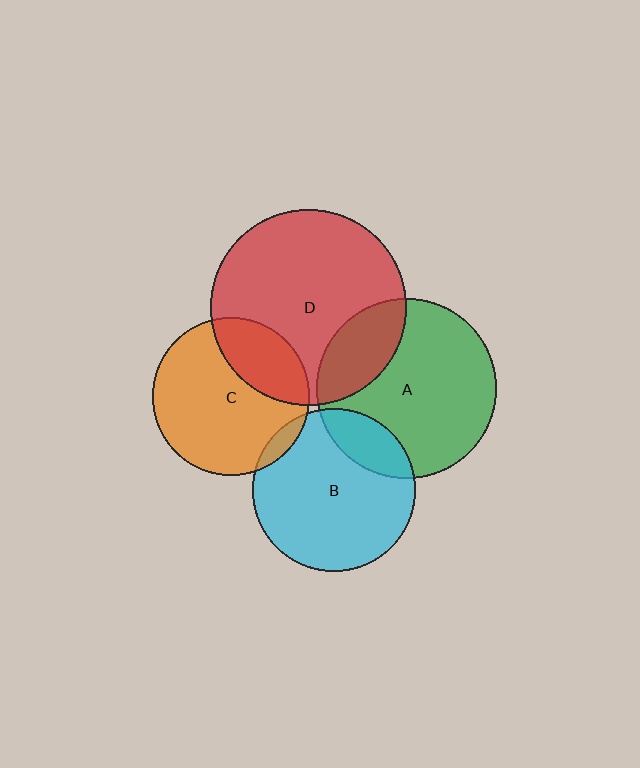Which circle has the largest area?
Circle D (red).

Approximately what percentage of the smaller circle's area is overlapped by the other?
Approximately 25%.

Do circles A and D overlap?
Yes.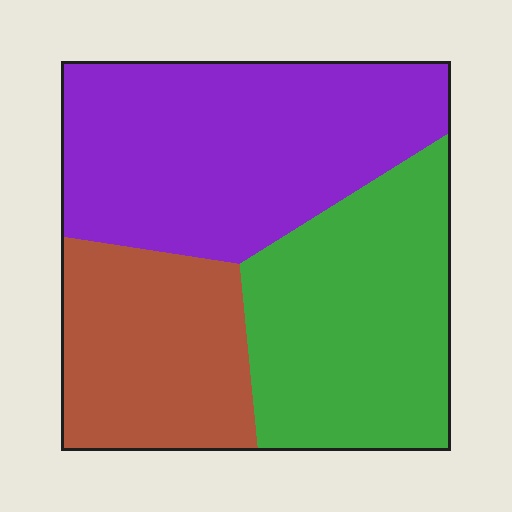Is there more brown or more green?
Green.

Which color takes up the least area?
Brown, at roughly 25%.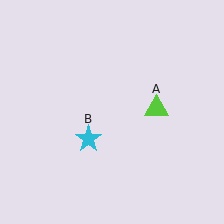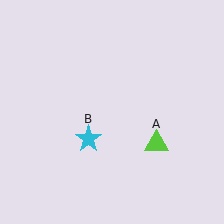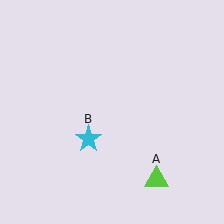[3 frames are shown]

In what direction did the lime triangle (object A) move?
The lime triangle (object A) moved down.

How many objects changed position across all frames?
1 object changed position: lime triangle (object A).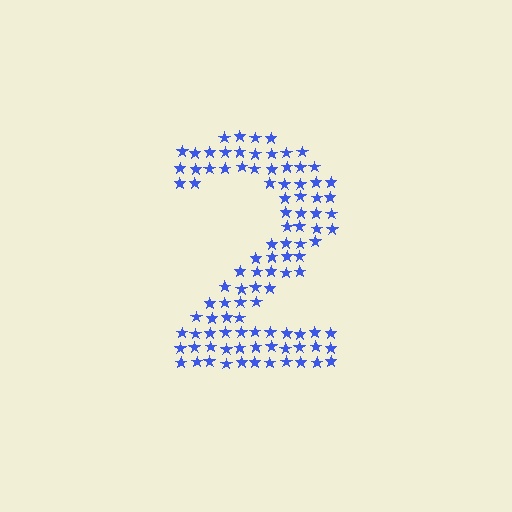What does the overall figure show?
The overall figure shows the digit 2.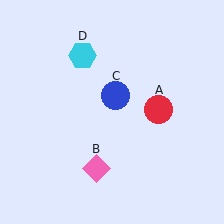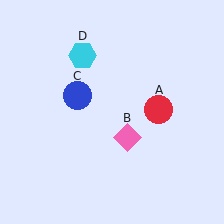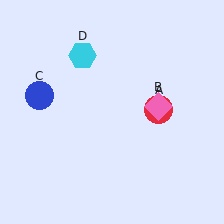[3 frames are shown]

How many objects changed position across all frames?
2 objects changed position: pink diamond (object B), blue circle (object C).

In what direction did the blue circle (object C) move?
The blue circle (object C) moved left.